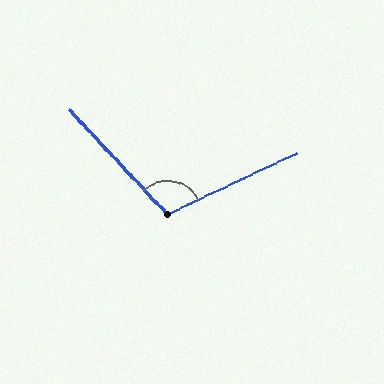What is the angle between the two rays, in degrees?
Approximately 108 degrees.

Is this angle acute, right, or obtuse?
It is obtuse.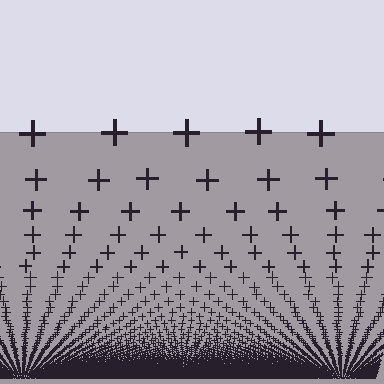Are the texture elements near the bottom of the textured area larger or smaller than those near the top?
Smaller. The gradient is inverted — elements near the bottom are smaller and denser.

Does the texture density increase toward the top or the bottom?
Density increases toward the bottom.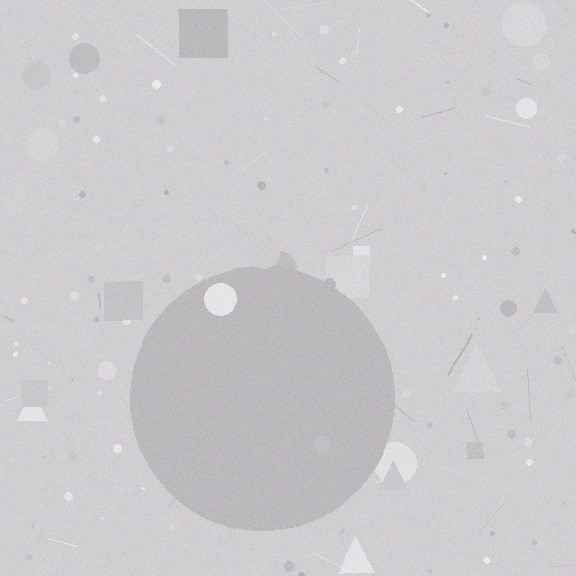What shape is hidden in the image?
A circle is hidden in the image.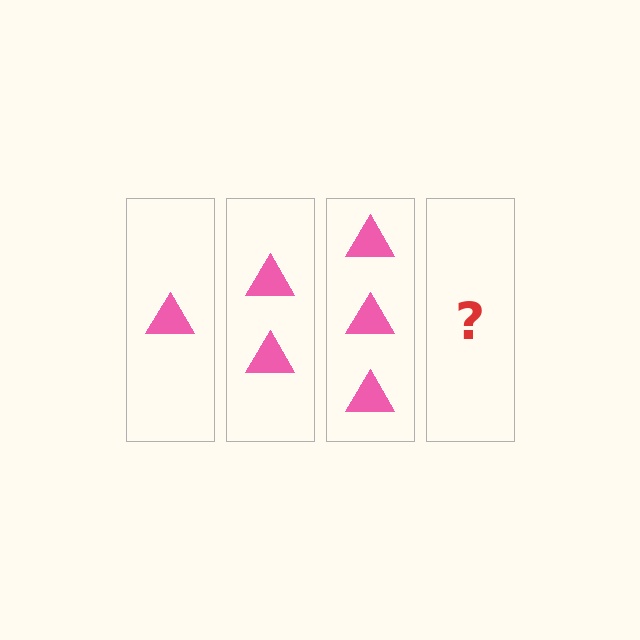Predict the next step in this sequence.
The next step is 4 triangles.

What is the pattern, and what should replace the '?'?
The pattern is that each step adds one more triangle. The '?' should be 4 triangles.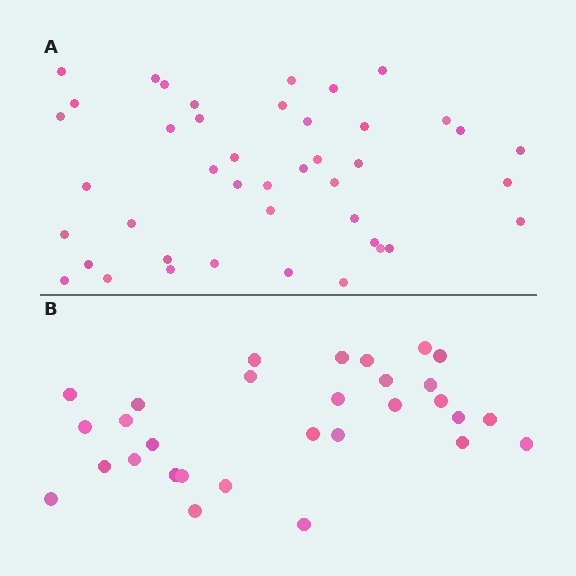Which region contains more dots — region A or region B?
Region A (the top region) has more dots.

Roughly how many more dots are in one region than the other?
Region A has approximately 15 more dots than region B.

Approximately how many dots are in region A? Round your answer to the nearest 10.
About 40 dots. (The exact count is 43, which rounds to 40.)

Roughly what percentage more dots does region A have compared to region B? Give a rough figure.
About 45% more.